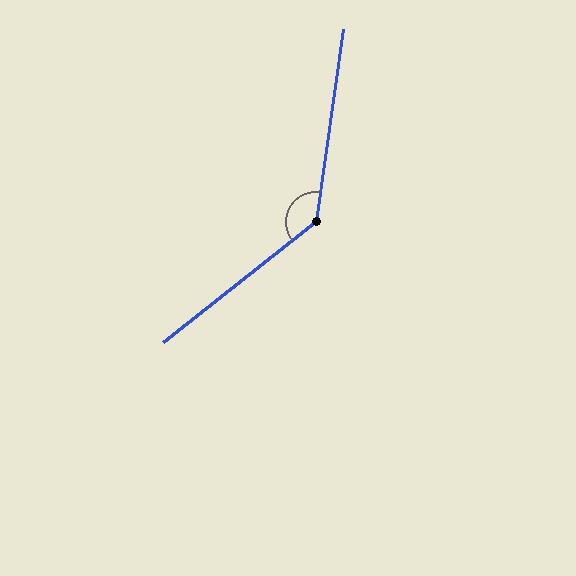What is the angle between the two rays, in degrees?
Approximately 136 degrees.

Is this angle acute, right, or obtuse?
It is obtuse.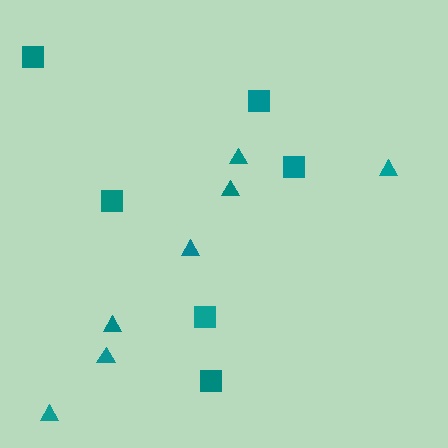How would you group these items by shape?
There are 2 groups: one group of triangles (7) and one group of squares (6).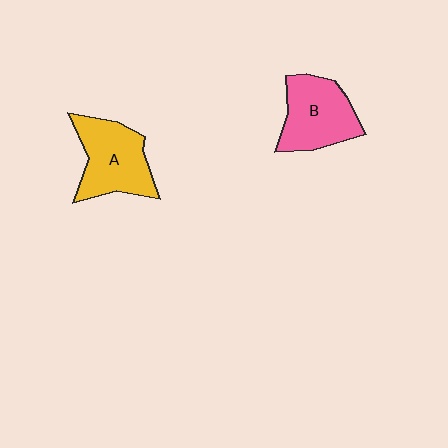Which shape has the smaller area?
Shape B (pink).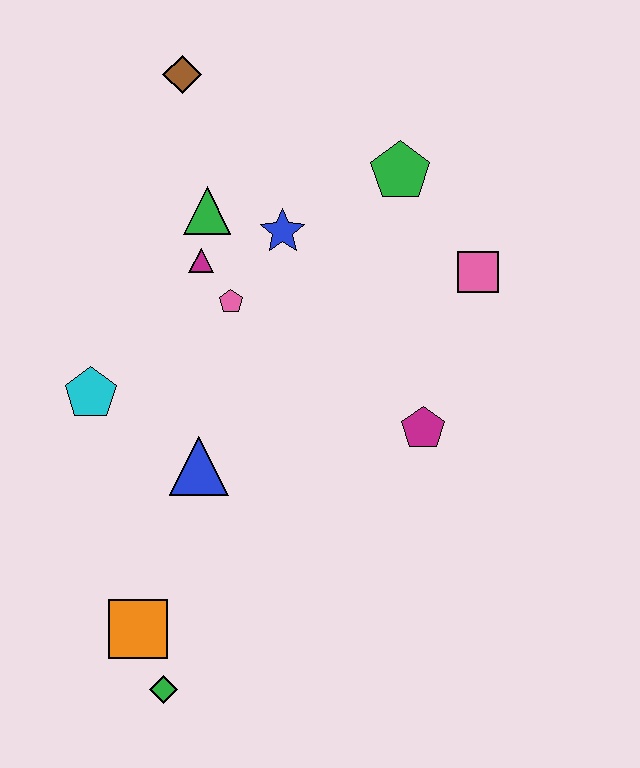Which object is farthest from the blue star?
The green diamond is farthest from the blue star.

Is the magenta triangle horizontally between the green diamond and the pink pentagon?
Yes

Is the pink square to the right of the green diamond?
Yes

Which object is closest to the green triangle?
The magenta triangle is closest to the green triangle.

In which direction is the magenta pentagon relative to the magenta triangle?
The magenta pentagon is to the right of the magenta triangle.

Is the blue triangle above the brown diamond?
No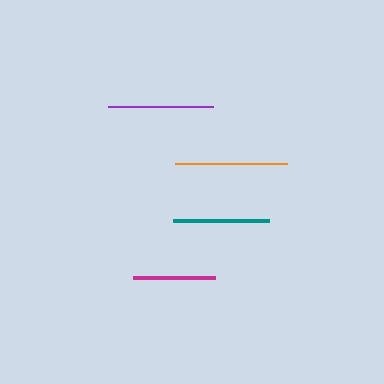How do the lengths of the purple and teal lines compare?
The purple and teal lines are approximately the same length.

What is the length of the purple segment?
The purple segment is approximately 104 pixels long.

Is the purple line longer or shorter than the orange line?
The orange line is longer than the purple line.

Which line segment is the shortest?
The magenta line is the shortest at approximately 82 pixels.